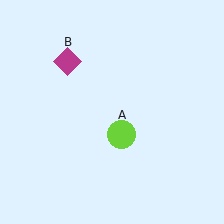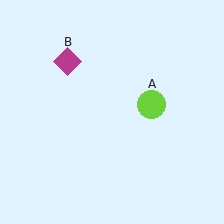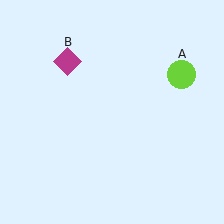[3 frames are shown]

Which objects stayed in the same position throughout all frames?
Magenta diamond (object B) remained stationary.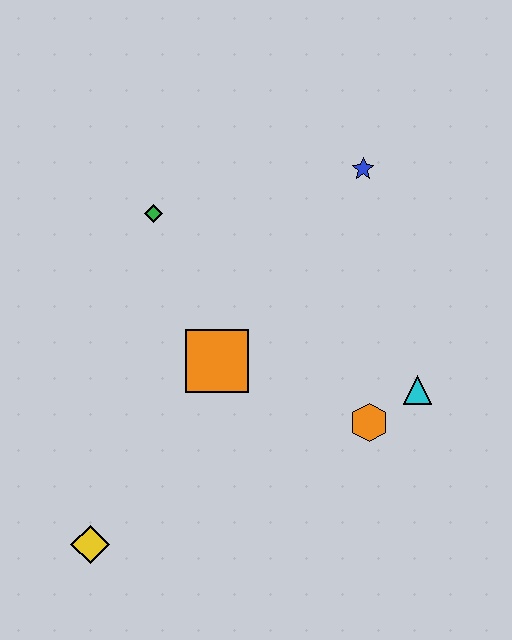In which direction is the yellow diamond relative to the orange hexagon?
The yellow diamond is to the left of the orange hexagon.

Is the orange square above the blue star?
No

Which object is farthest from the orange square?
The blue star is farthest from the orange square.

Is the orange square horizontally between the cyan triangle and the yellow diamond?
Yes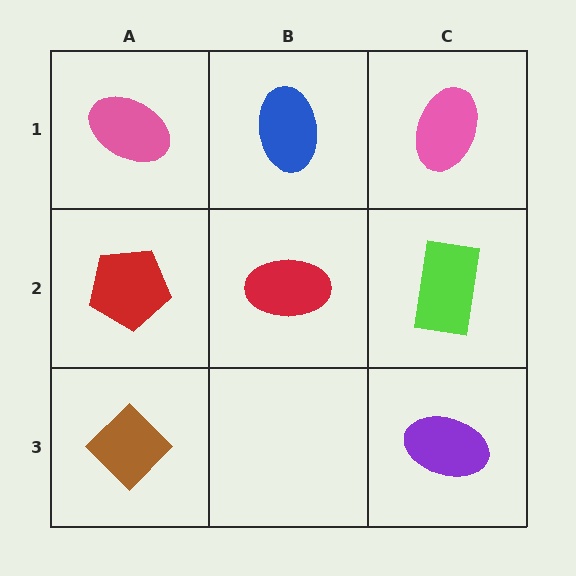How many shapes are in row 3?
2 shapes.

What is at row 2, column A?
A red pentagon.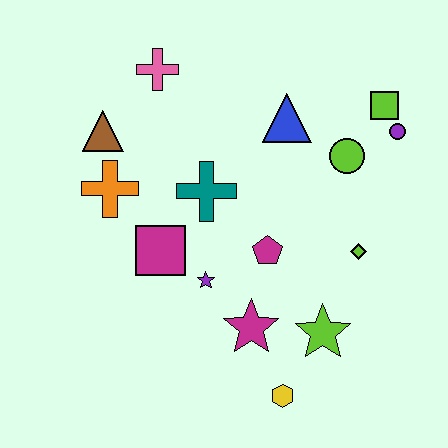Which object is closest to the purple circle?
The lime square is closest to the purple circle.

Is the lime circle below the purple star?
No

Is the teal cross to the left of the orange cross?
No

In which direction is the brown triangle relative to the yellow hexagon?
The brown triangle is above the yellow hexagon.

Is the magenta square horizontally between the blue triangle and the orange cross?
Yes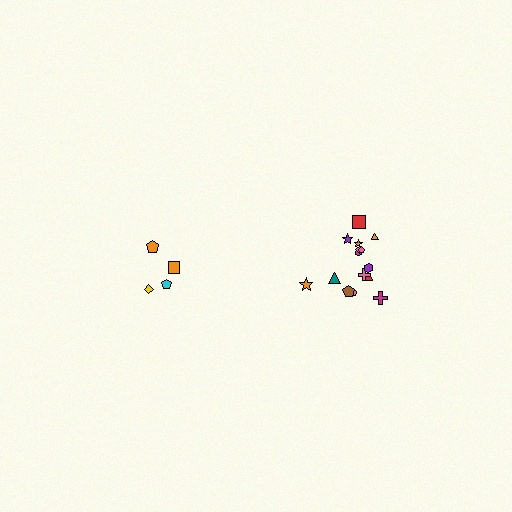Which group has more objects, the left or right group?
The right group.